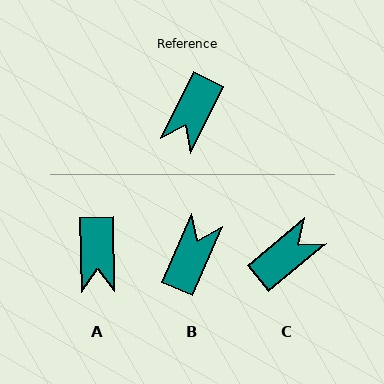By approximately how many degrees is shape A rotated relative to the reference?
Approximately 28 degrees counter-clockwise.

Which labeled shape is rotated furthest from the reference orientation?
B, about 176 degrees away.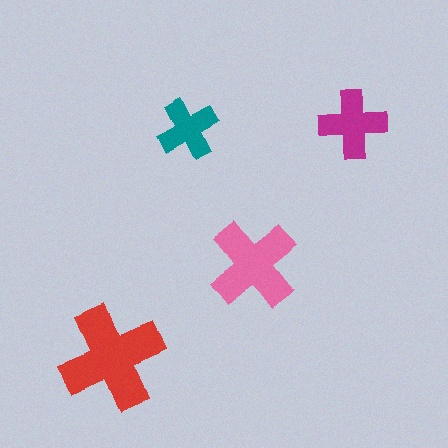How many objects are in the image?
There are 4 objects in the image.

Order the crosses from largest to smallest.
the red one, the pink one, the magenta one, the teal one.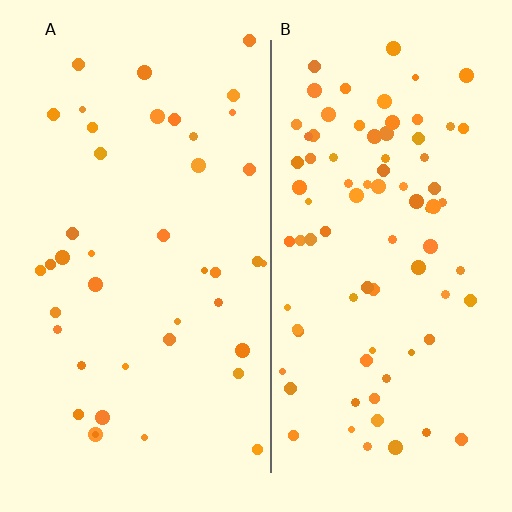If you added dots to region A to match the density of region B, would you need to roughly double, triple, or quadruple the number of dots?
Approximately double.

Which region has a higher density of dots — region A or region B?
B (the right).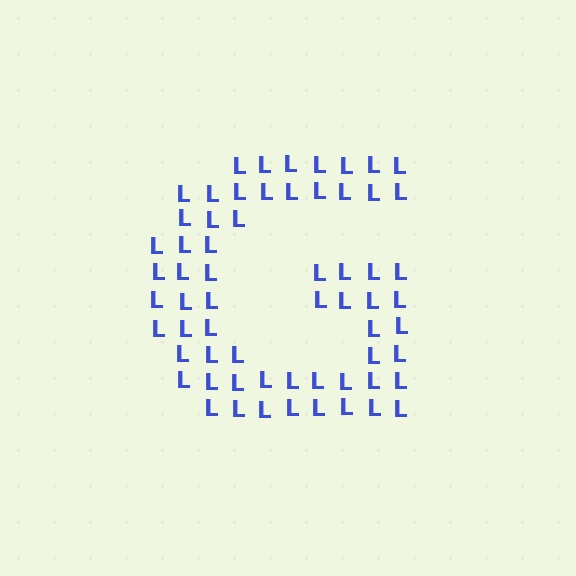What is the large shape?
The large shape is the letter G.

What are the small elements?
The small elements are letter L's.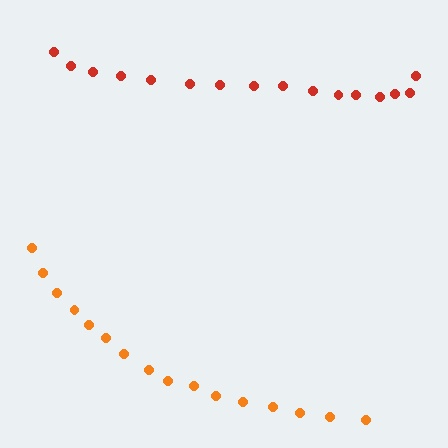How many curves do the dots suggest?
There are 2 distinct paths.